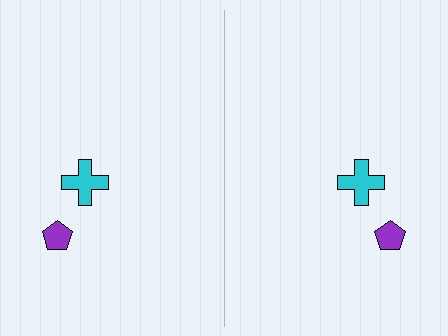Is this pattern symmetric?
Yes, this pattern has bilateral (reflection) symmetry.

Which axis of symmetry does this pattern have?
The pattern has a vertical axis of symmetry running through the center of the image.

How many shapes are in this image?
There are 4 shapes in this image.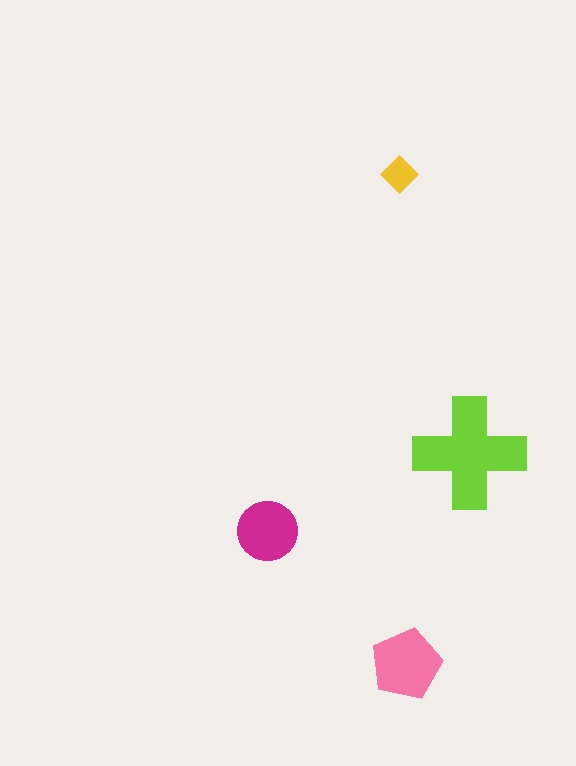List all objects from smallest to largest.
The yellow diamond, the magenta circle, the pink pentagon, the lime cross.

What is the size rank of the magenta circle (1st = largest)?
3rd.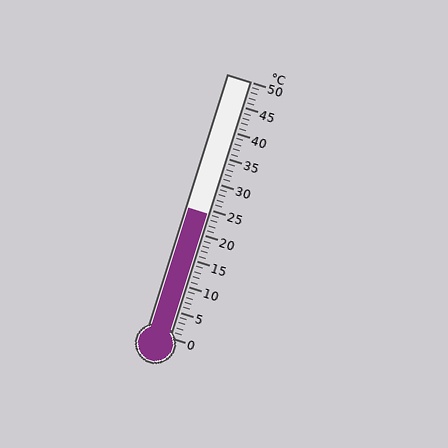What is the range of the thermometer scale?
The thermometer scale ranges from 0°C to 50°C.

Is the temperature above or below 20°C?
The temperature is above 20°C.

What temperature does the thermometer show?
The thermometer shows approximately 24°C.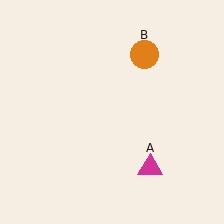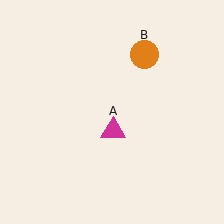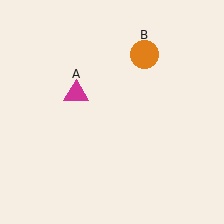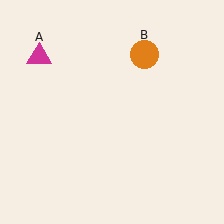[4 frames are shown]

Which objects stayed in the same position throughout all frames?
Orange circle (object B) remained stationary.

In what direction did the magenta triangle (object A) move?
The magenta triangle (object A) moved up and to the left.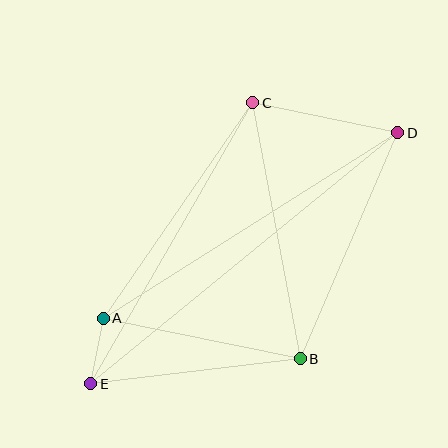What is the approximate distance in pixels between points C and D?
The distance between C and D is approximately 148 pixels.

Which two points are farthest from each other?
Points D and E are farthest from each other.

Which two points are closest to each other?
Points A and E are closest to each other.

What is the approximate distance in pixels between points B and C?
The distance between B and C is approximately 260 pixels.